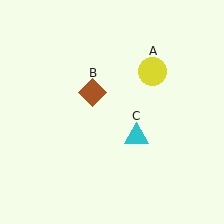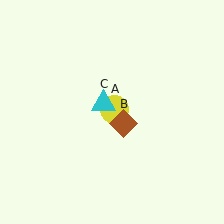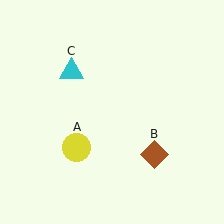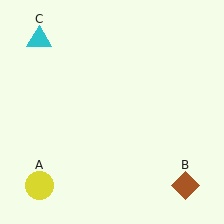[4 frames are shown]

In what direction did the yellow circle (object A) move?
The yellow circle (object A) moved down and to the left.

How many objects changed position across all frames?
3 objects changed position: yellow circle (object A), brown diamond (object B), cyan triangle (object C).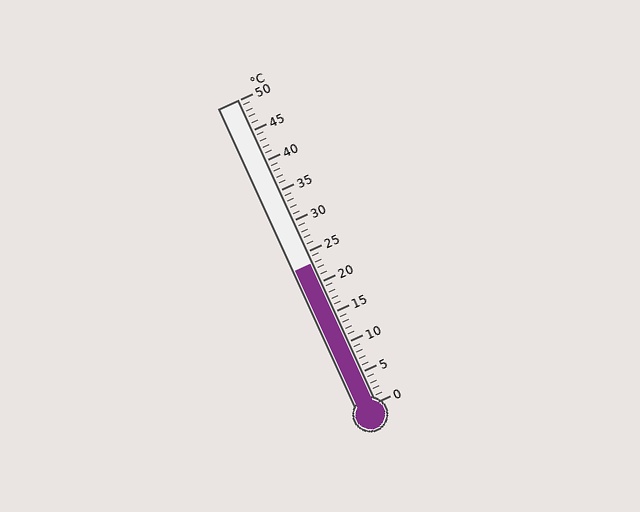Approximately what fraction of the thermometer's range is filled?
The thermometer is filled to approximately 45% of its range.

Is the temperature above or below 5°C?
The temperature is above 5°C.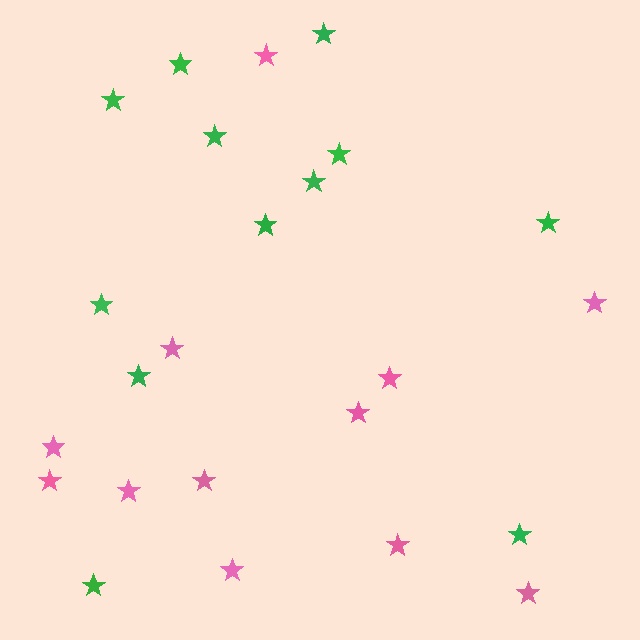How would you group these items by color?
There are 2 groups: one group of green stars (12) and one group of pink stars (12).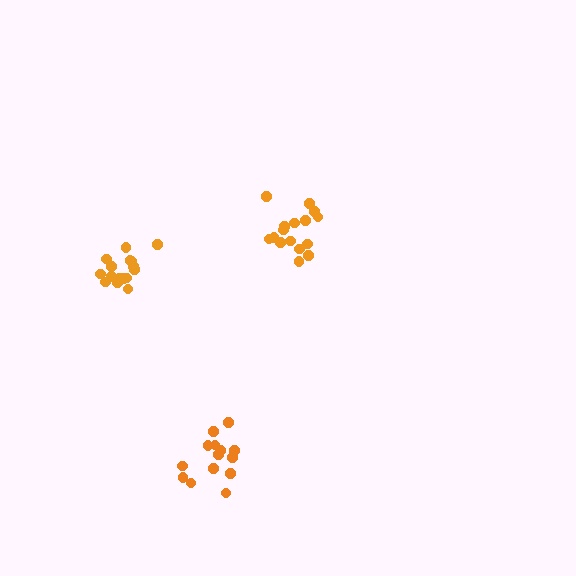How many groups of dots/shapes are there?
There are 3 groups.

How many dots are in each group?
Group 1: 16 dots, Group 2: 14 dots, Group 3: 16 dots (46 total).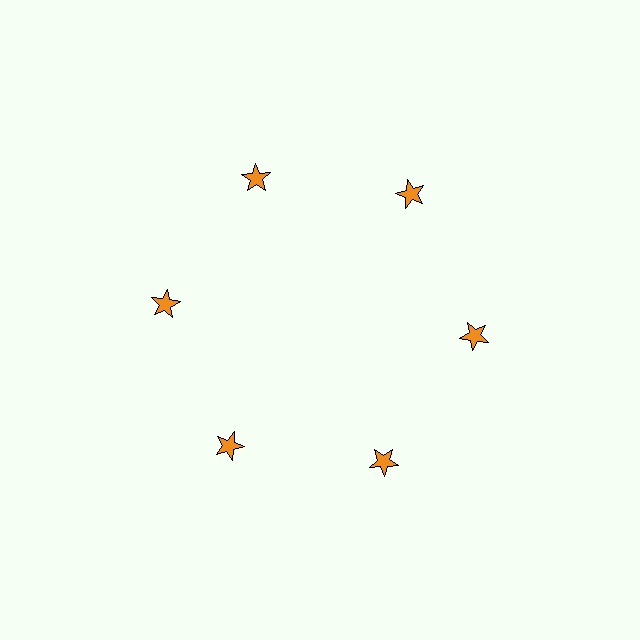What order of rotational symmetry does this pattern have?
This pattern has 6-fold rotational symmetry.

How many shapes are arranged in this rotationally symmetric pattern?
There are 6 shapes, arranged in 6 groups of 1.